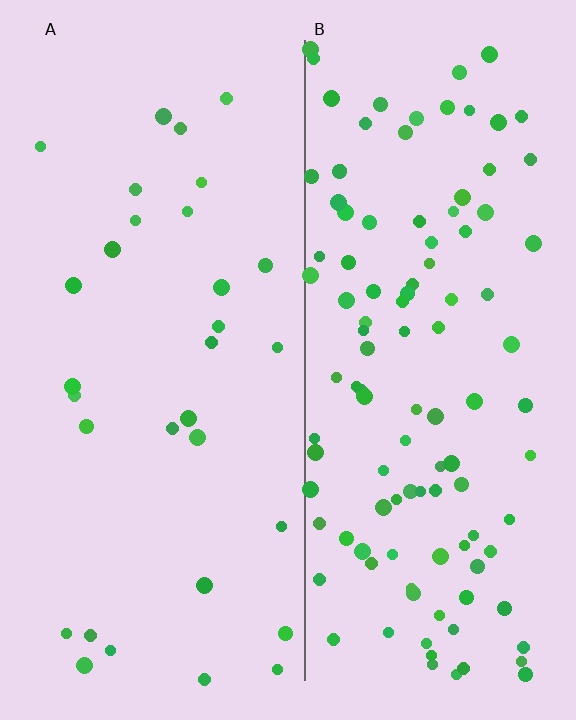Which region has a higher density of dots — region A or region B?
B (the right).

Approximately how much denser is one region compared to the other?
Approximately 3.6× — region B over region A.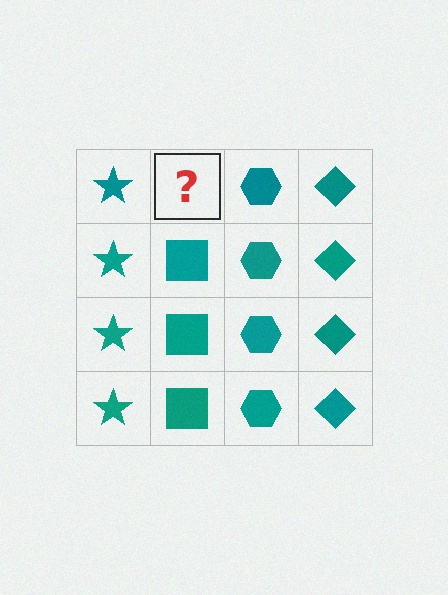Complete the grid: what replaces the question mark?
The question mark should be replaced with a teal square.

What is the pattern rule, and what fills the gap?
The rule is that each column has a consistent shape. The gap should be filled with a teal square.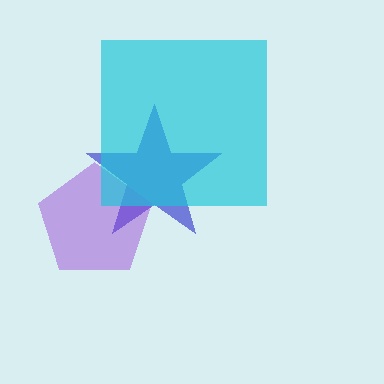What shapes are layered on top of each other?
The layered shapes are: a blue star, a purple pentagon, a cyan square.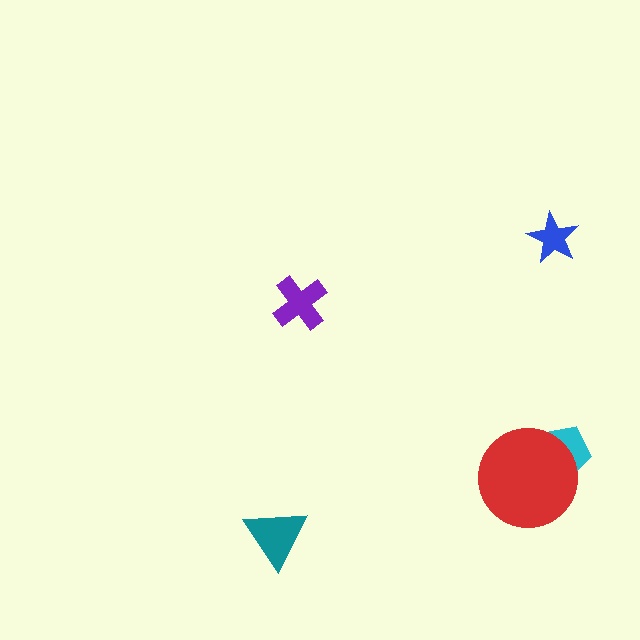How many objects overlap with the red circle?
1 object overlaps with the red circle.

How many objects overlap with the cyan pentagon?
1 object overlaps with the cyan pentagon.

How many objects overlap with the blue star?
0 objects overlap with the blue star.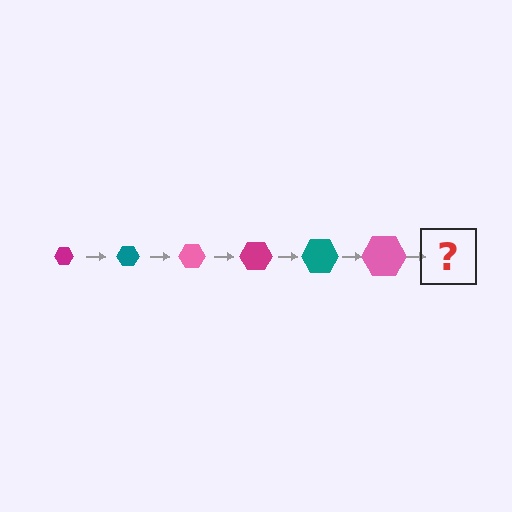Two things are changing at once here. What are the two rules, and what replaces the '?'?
The two rules are that the hexagon grows larger each step and the color cycles through magenta, teal, and pink. The '?' should be a magenta hexagon, larger than the previous one.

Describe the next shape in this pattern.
It should be a magenta hexagon, larger than the previous one.